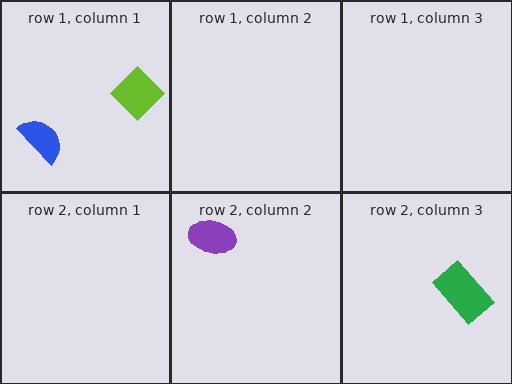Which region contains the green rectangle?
The row 2, column 3 region.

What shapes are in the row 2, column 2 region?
The purple ellipse.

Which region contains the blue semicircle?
The row 1, column 1 region.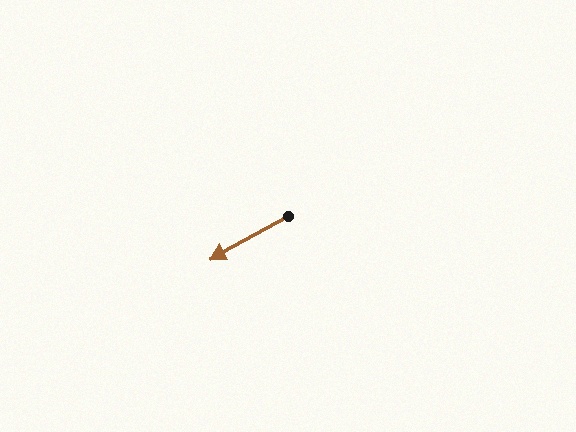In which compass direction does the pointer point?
Southwest.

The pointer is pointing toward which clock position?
Roughly 8 o'clock.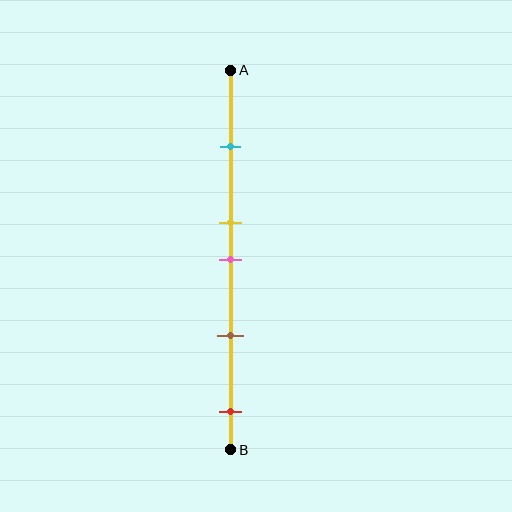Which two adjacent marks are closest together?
The yellow and pink marks are the closest adjacent pair.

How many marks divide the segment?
There are 5 marks dividing the segment.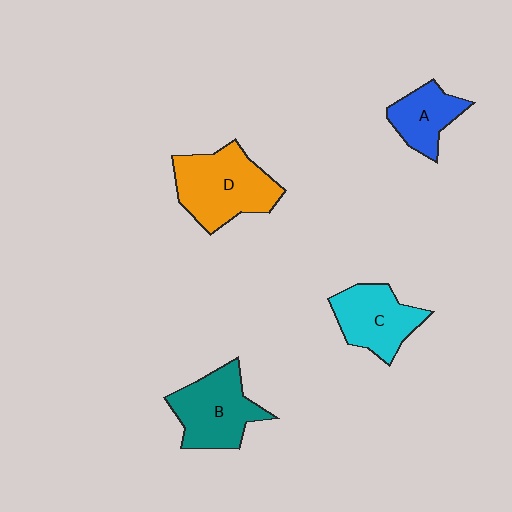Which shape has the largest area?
Shape D (orange).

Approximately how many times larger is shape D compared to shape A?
Approximately 1.8 times.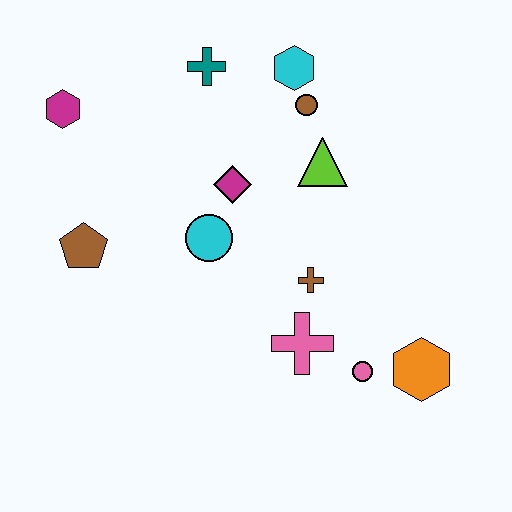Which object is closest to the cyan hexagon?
The brown circle is closest to the cyan hexagon.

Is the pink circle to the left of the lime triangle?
No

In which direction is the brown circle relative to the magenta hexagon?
The brown circle is to the right of the magenta hexagon.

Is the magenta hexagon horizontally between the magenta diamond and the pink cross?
No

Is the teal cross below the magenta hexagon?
No